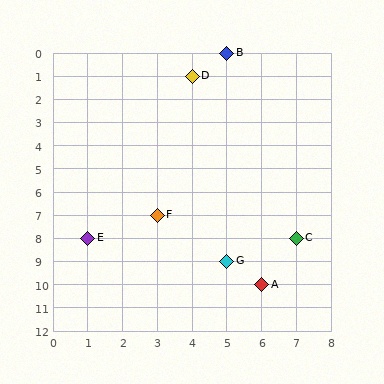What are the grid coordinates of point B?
Point B is at grid coordinates (5, 0).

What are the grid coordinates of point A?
Point A is at grid coordinates (6, 10).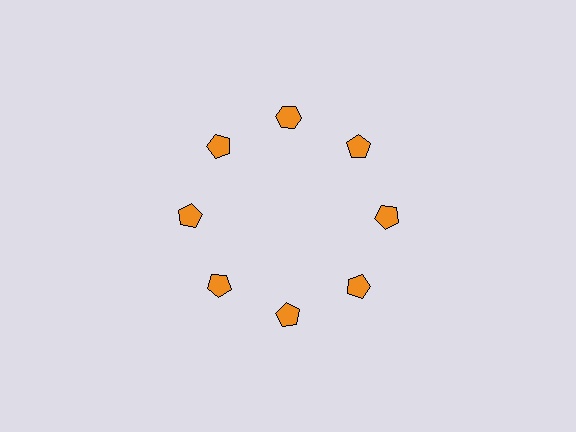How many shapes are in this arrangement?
There are 8 shapes arranged in a ring pattern.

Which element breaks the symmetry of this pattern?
The orange hexagon at roughly the 12 o'clock position breaks the symmetry. All other shapes are orange pentagons.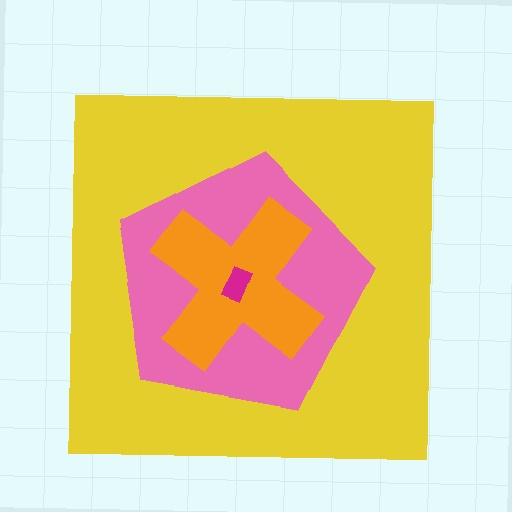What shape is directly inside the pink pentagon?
The orange cross.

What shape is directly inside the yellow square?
The pink pentagon.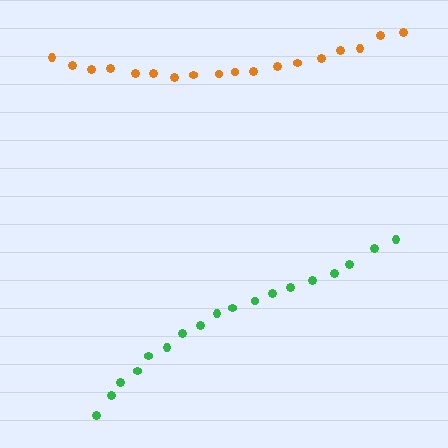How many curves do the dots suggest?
There are 2 distinct paths.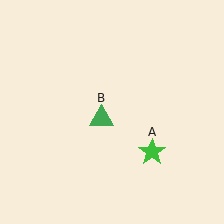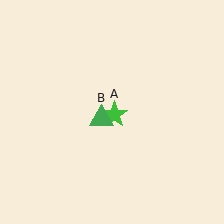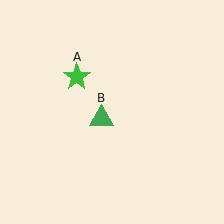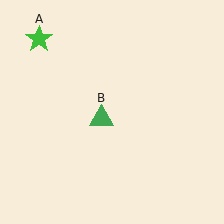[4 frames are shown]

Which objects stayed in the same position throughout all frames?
Green triangle (object B) remained stationary.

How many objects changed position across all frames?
1 object changed position: green star (object A).